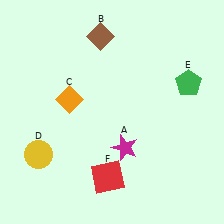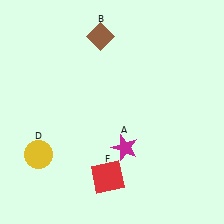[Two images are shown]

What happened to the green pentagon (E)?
The green pentagon (E) was removed in Image 2. It was in the top-right area of Image 1.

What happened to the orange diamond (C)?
The orange diamond (C) was removed in Image 2. It was in the top-left area of Image 1.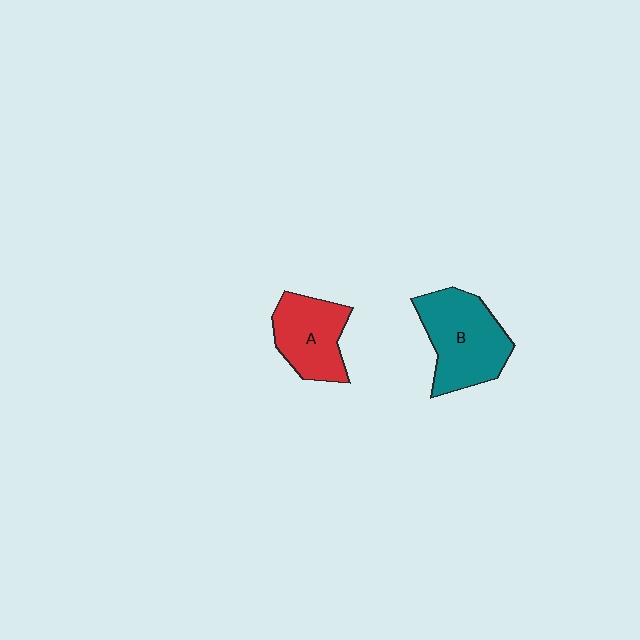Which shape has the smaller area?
Shape A (red).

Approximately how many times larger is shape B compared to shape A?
Approximately 1.3 times.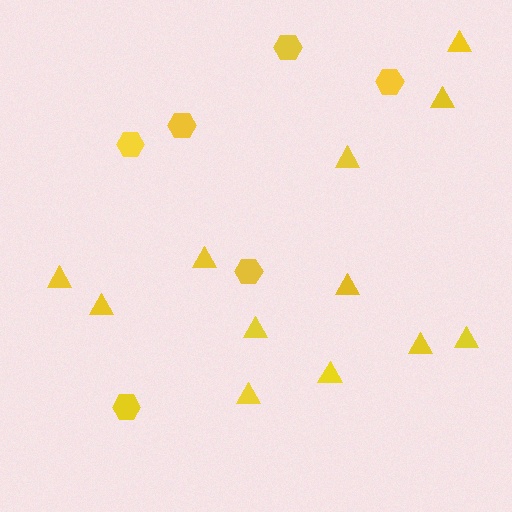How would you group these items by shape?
There are 2 groups: one group of hexagons (6) and one group of triangles (12).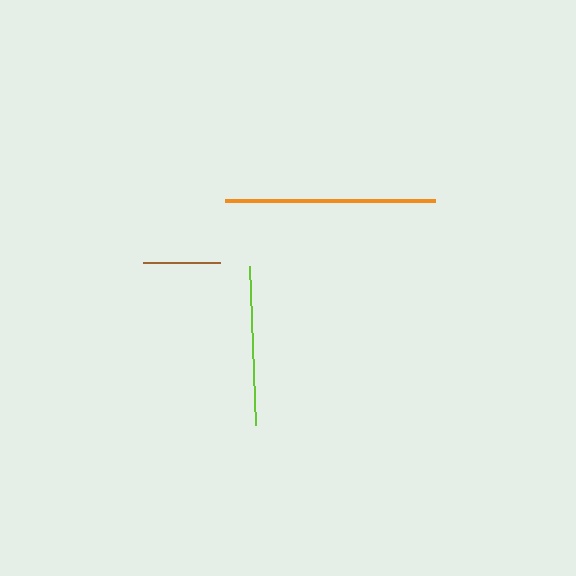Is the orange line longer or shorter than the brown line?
The orange line is longer than the brown line.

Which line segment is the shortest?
The brown line is the shortest at approximately 77 pixels.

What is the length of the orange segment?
The orange segment is approximately 210 pixels long.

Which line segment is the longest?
The orange line is the longest at approximately 210 pixels.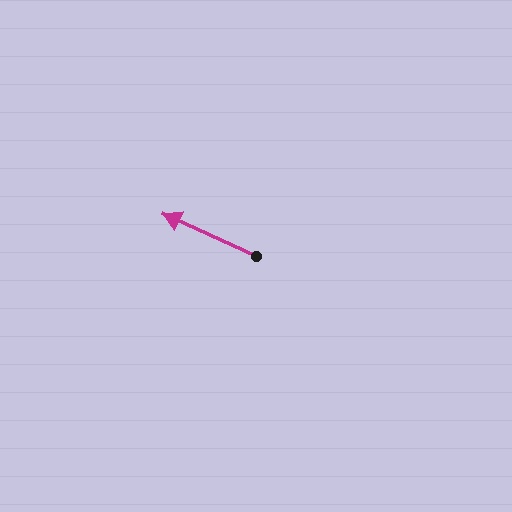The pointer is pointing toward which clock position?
Roughly 10 o'clock.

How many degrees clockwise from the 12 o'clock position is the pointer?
Approximately 294 degrees.